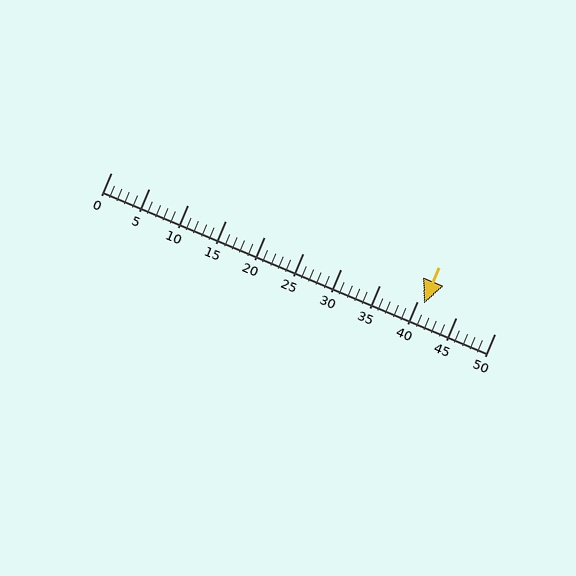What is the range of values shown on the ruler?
The ruler shows values from 0 to 50.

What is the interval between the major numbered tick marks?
The major tick marks are spaced 5 units apart.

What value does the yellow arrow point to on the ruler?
The yellow arrow points to approximately 41.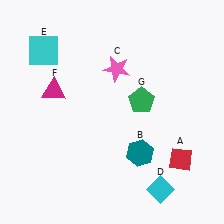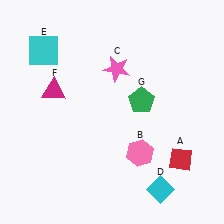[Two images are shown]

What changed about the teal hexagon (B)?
In Image 1, B is teal. In Image 2, it changed to pink.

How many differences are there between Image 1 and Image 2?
There is 1 difference between the two images.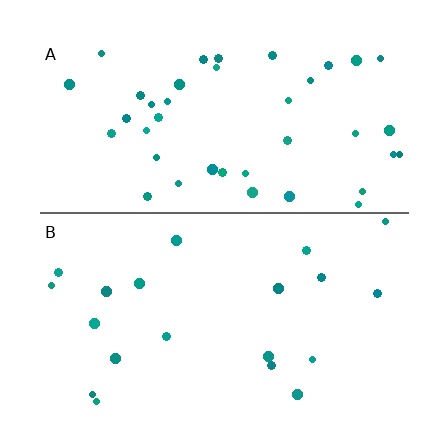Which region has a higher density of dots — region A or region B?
A (the top).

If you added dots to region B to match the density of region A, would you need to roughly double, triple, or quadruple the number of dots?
Approximately double.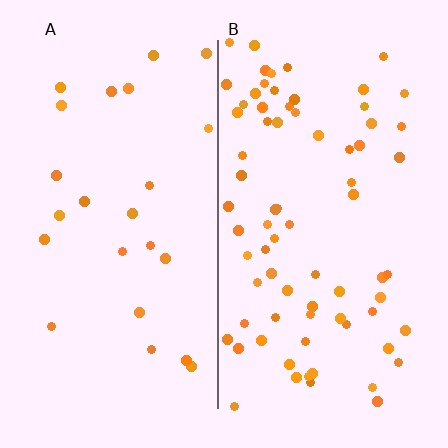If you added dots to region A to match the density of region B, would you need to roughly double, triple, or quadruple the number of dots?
Approximately triple.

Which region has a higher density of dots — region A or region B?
B (the right).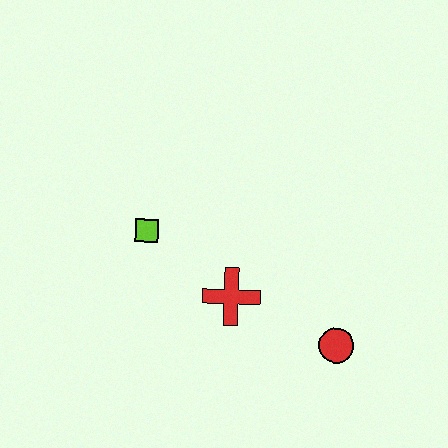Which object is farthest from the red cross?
The red circle is farthest from the red cross.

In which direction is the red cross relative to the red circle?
The red cross is to the left of the red circle.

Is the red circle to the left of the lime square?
No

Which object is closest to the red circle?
The red cross is closest to the red circle.